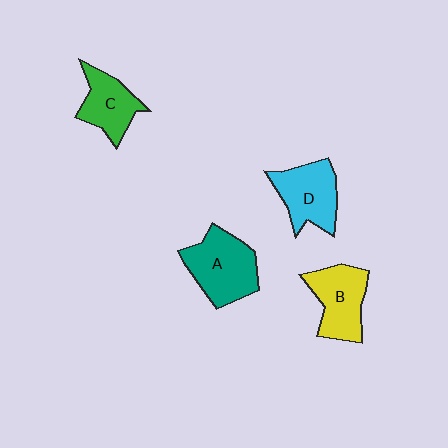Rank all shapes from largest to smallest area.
From largest to smallest: A (teal), B (yellow), D (cyan), C (green).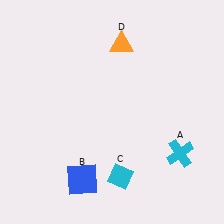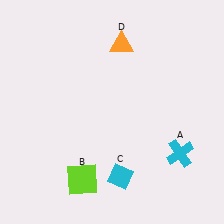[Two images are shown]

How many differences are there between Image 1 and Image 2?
There is 1 difference between the two images.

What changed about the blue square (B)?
In Image 1, B is blue. In Image 2, it changed to lime.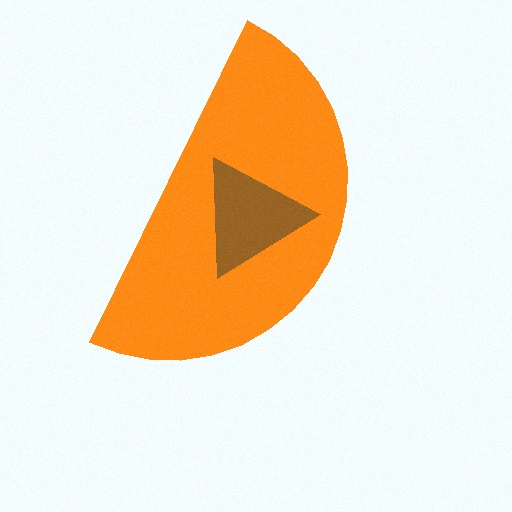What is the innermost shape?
The brown triangle.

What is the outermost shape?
The orange semicircle.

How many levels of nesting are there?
2.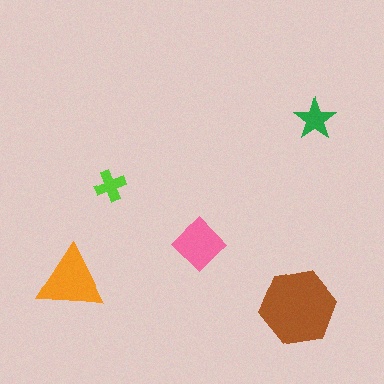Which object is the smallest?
The lime cross.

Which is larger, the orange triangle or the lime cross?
The orange triangle.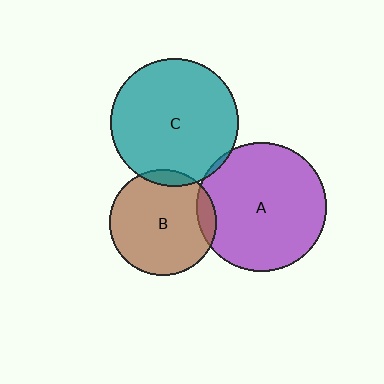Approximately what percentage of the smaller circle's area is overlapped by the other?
Approximately 10%.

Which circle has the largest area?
Circle A (purple).